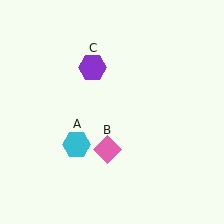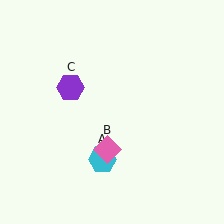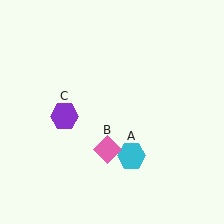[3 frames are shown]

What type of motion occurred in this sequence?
The cyan hexagon (object A), purple hexagon (object C) rotated counterclockwise around the center of the scene.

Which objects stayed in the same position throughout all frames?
Pink diamond (object B) remained stationary.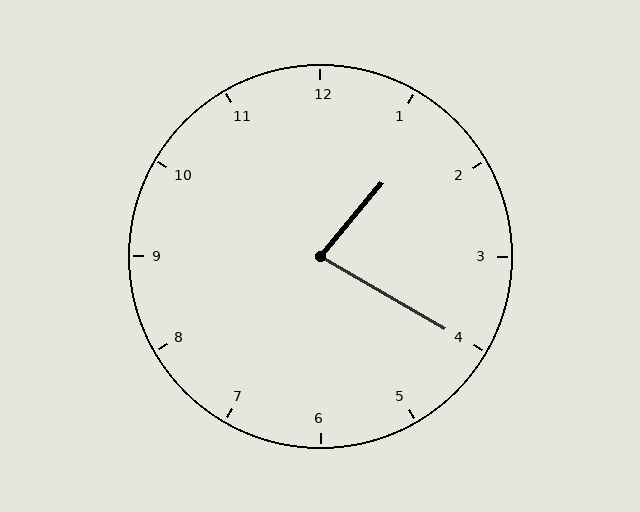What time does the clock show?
1:20.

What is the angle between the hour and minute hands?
Approximately 80 degrees.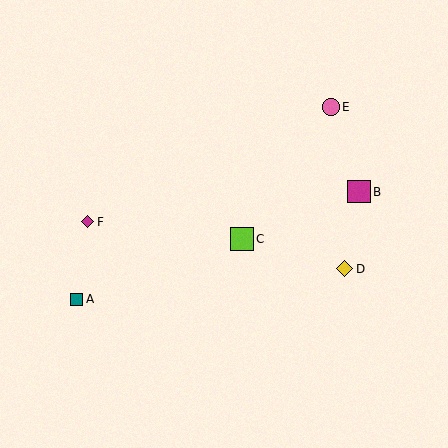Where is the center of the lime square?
The center of the lime square is at (242, 239).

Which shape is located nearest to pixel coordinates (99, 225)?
The magenta diamond (labeled F) at (88, 222) is nearest to that location.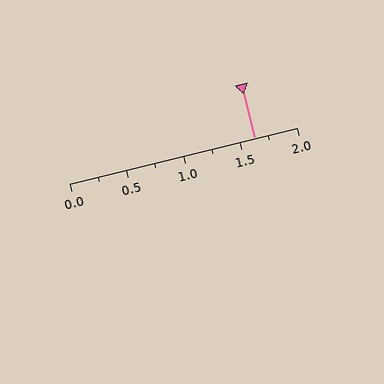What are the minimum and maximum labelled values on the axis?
The axis runs from 0.0 to 2.0.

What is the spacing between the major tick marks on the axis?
The major ticks are spaced 0.5 apart.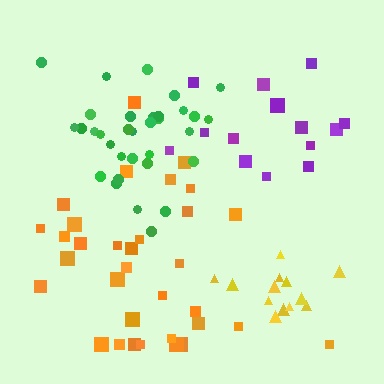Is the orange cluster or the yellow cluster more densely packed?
Yellow.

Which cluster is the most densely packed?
Yellow.